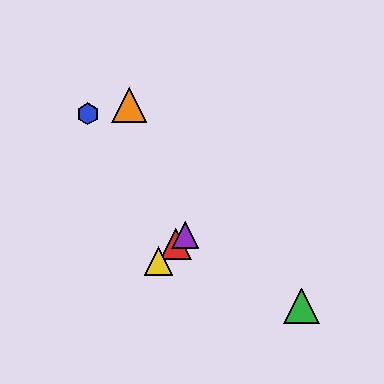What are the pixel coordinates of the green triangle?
The green triangle is at (302, 306).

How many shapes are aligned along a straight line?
3 shapes (the red triangle, the yellow triangle, the purple triangle) are aligned along a straight line.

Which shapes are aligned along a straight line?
The red triangle, the yellow triangle, the purple triangle are aligned along a straight line.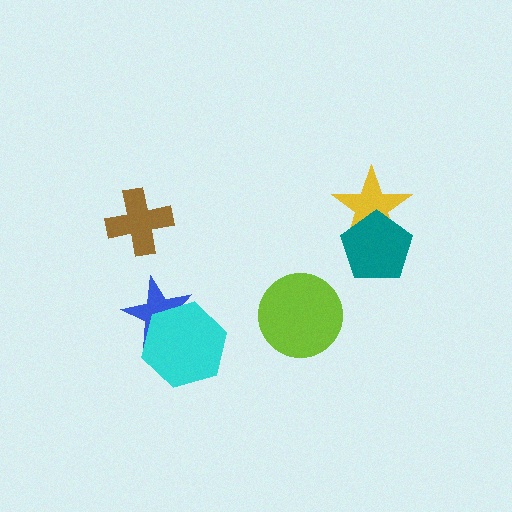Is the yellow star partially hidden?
Yes, it is partially covered by another shape.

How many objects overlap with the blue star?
1 object overlaps with the blue star.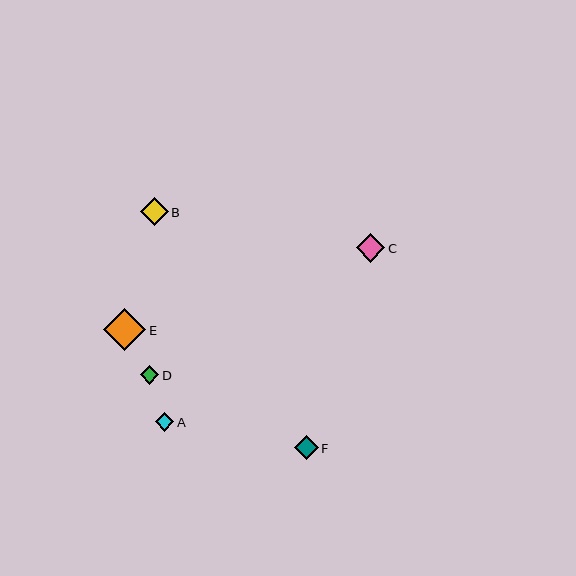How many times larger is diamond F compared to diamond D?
Diamond F is approximately 1.3 times the size of diamond D.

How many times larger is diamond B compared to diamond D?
Diamond B is approximately 1.6 times the size of diamond D.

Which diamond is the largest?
Diamond E is the largest with a size of approximately 42 pixels.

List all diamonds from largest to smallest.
From largest to smallest: E, B, C, F, A, D.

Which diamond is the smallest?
Diamond D is the smallest with a size of approximately 18 pixels.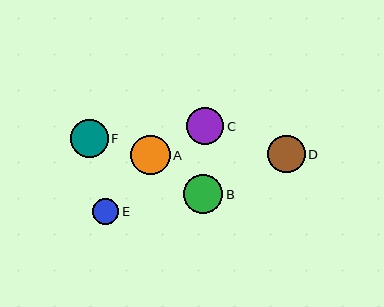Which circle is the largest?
Circle A is the largest with a size of approximately 39 pixels.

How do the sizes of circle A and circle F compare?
Circle A and circle F are approximately the same size.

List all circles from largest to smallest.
From largest to smallest: A, B, F, D, C, E.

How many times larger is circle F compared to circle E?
Circle F is approximately 1.4 times the size of circle E.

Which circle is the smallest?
Circle E is the smallest with a size of approximately 27 pixels.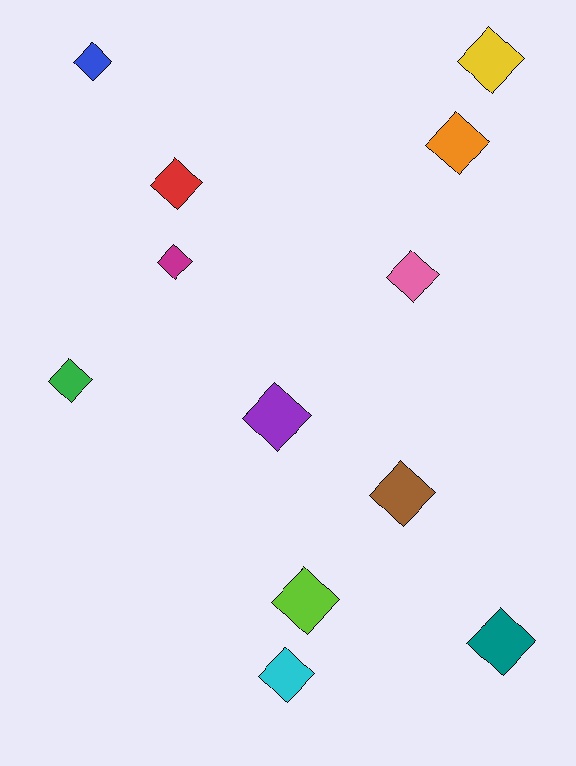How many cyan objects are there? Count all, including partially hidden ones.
There is 1 cyan object.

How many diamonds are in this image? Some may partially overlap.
There are 12 diamonds.